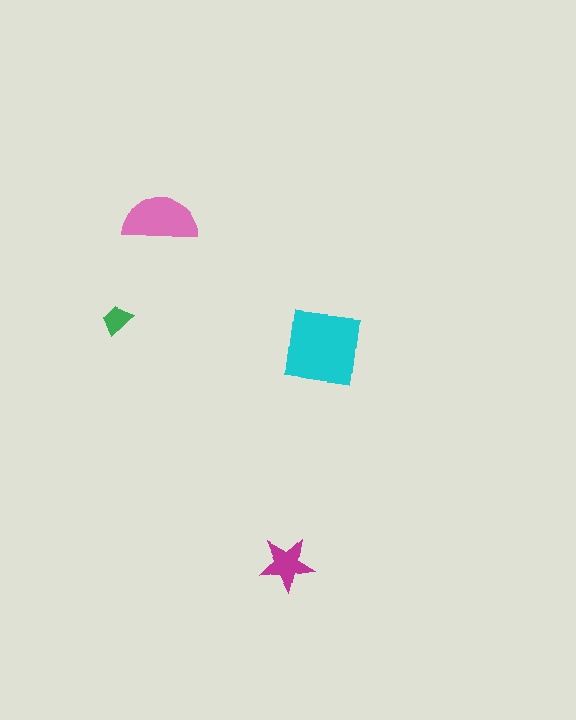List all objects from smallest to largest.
The green trapezoid, the magenta star, the pink semicircle, the cyan square.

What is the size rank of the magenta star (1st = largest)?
3rd.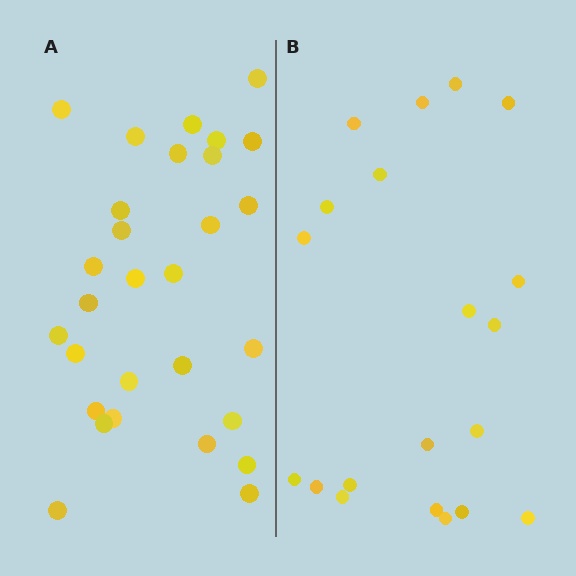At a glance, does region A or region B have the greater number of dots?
Region A (the left region) has more dots.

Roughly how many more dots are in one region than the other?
Region A has roughly 8 or so more dots than region B.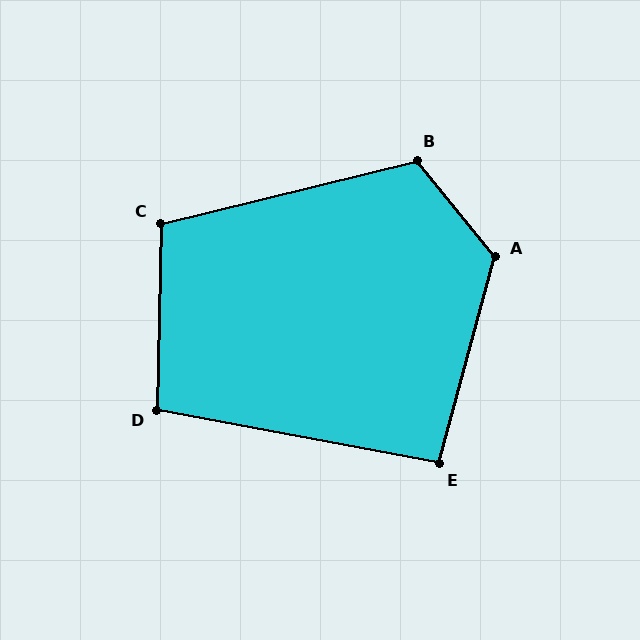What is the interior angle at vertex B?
Approximately 116 degrees (obtuse).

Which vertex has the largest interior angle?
A, at approximately 126 degrees.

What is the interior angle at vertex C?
Approximately 105 degrees (obtuse).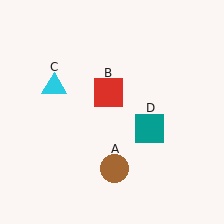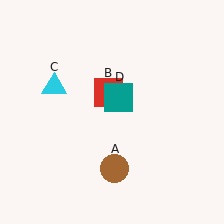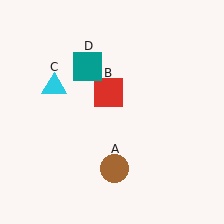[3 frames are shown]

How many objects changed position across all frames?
1 object changed position: teal square (object D).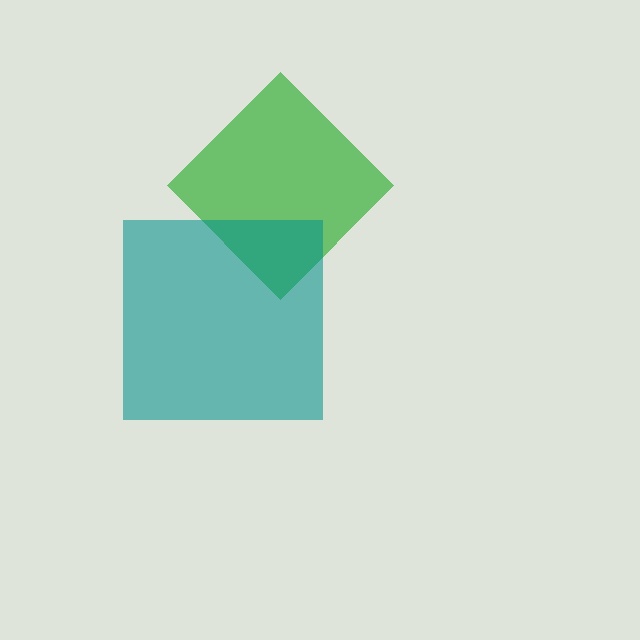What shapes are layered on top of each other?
The layered shapes are: a green diamond, a teal square.